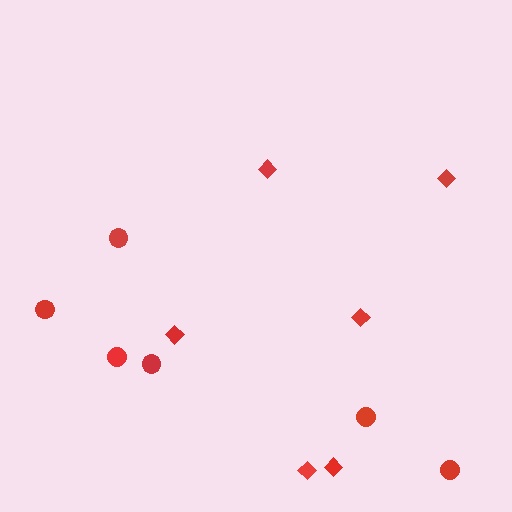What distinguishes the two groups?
There are 2 groups: one group of circles (6) and one group of diamonds (6).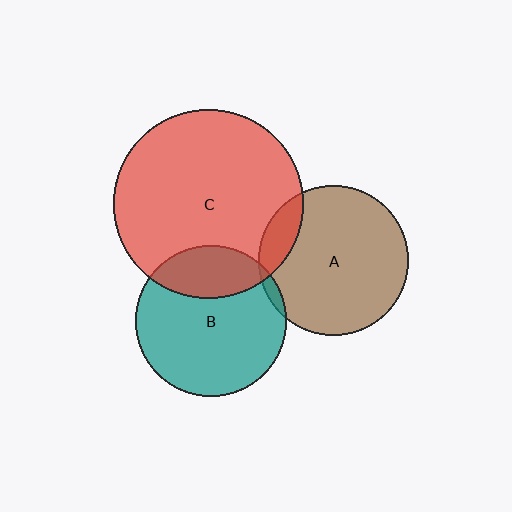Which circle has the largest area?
Circle C (red).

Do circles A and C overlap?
Yes.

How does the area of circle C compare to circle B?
Approximately 1.6 times.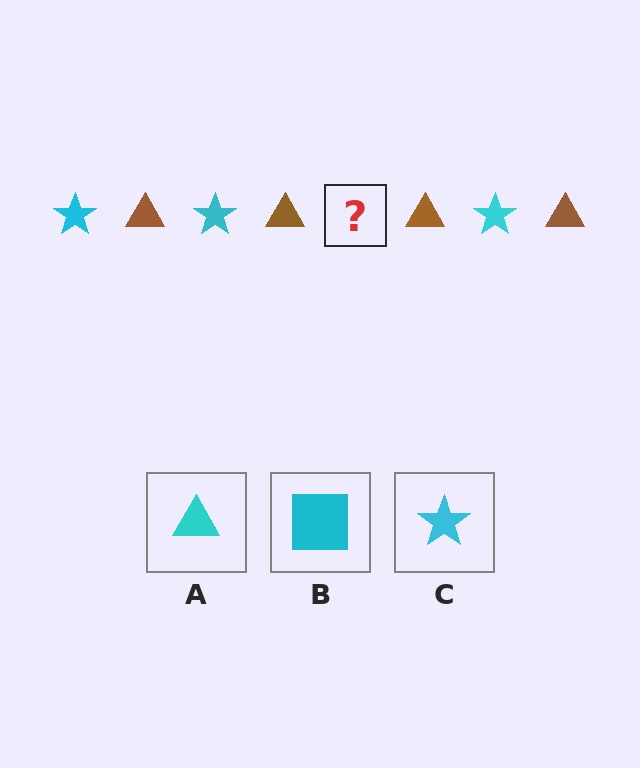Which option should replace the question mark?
Option C.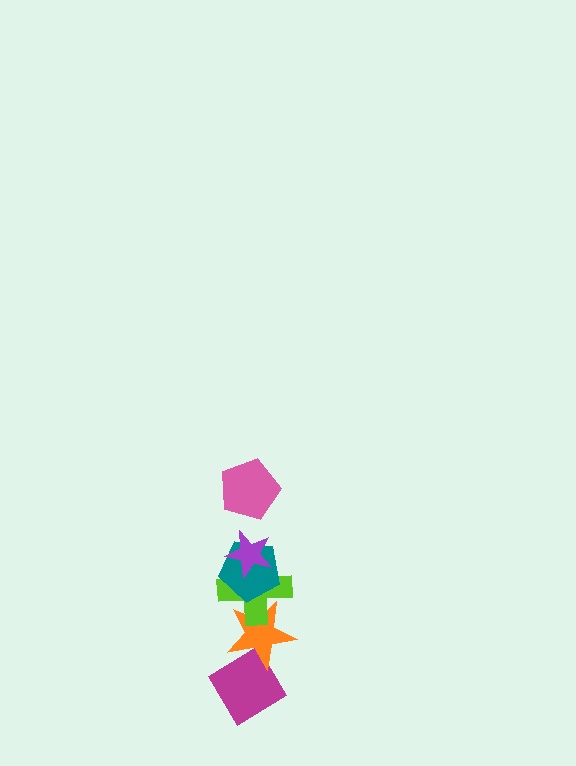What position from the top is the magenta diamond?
The magenta diamond is 6th from the top.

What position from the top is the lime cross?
The lime cross is 4th from the top.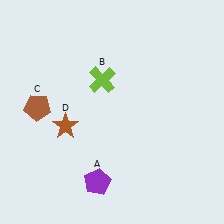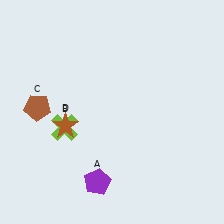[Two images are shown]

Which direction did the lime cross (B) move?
The lime cross (B) moved down.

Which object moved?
The lime cross (B) moved down.